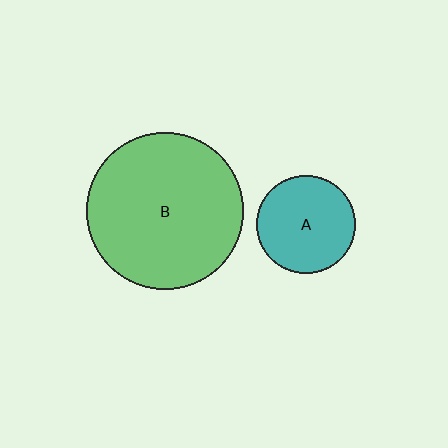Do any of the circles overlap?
No, none of the circles overlap.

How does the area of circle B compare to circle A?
Approximately 2.5 times.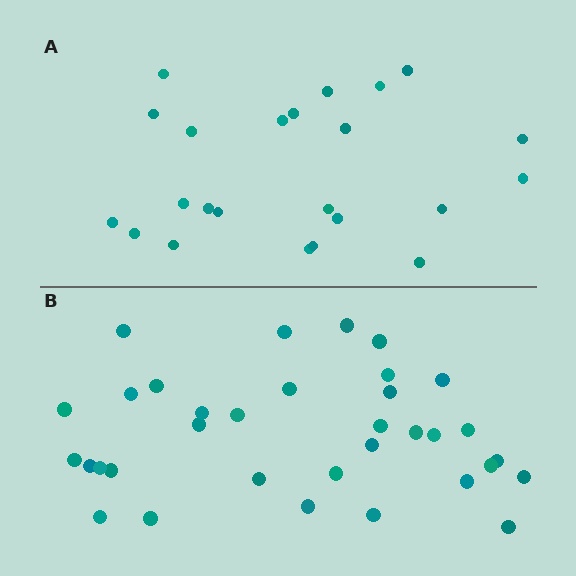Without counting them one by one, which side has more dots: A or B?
Region B (the bottom region) has more dots.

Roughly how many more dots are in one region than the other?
Region B has roughly 12 or so more dots than region A.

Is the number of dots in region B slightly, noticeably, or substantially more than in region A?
Region B has substantially more. The ratio is roughly 1.5 to 1.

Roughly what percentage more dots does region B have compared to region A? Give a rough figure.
About 50% more.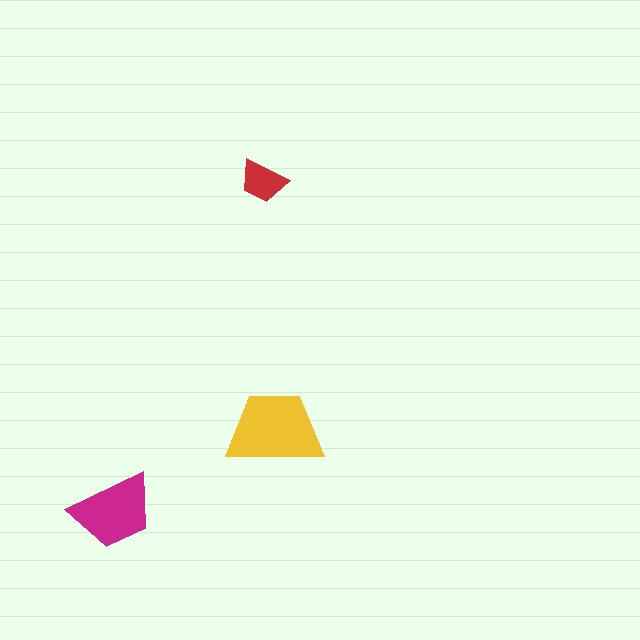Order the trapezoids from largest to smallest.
the yellow one, the magenta one, the red one.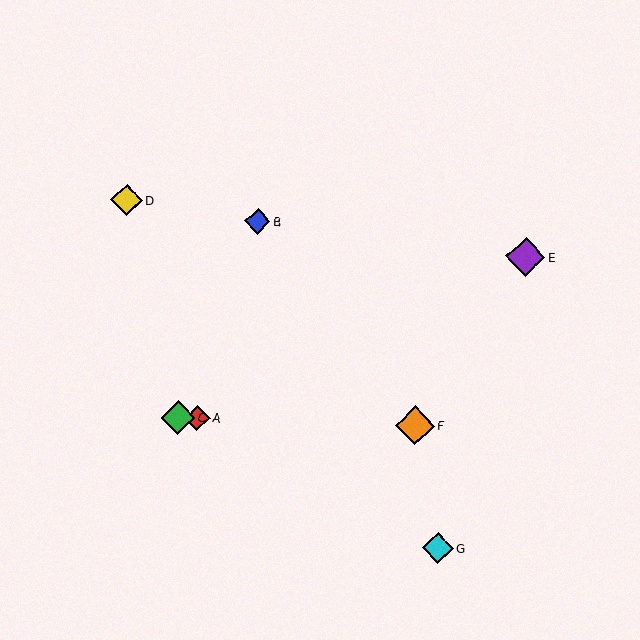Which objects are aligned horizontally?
Objects A, C, F are aligned horizontally.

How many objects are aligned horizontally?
3 objects (A, C, F) are aligned horizontally.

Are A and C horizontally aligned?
Yes, both are at y≈418.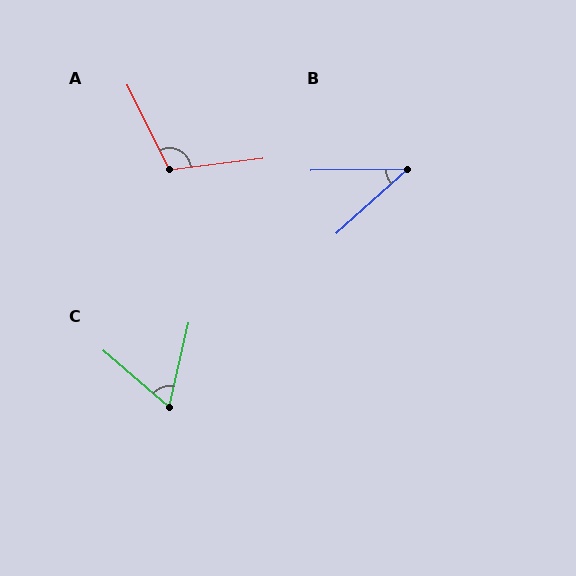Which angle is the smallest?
B, at approximately 41 degrees.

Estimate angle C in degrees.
Approximately 62 degrees.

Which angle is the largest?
A, at approximately 109 degrees.